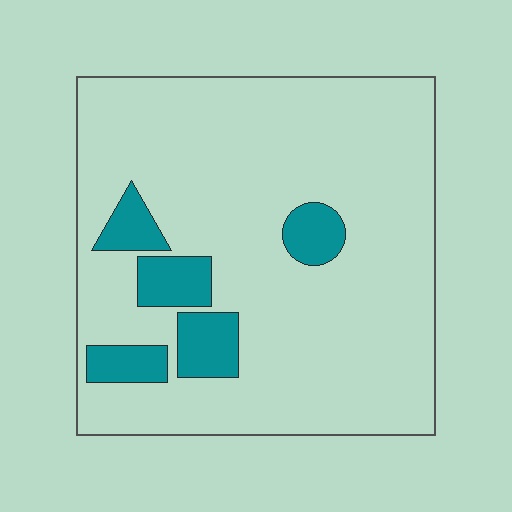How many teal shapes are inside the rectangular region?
5.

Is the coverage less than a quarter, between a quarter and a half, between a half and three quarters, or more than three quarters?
Less than a quarter.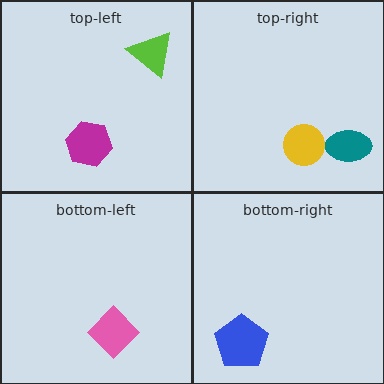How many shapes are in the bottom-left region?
1.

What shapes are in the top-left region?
The lime triangle, the magenta hexagon.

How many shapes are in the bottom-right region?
1.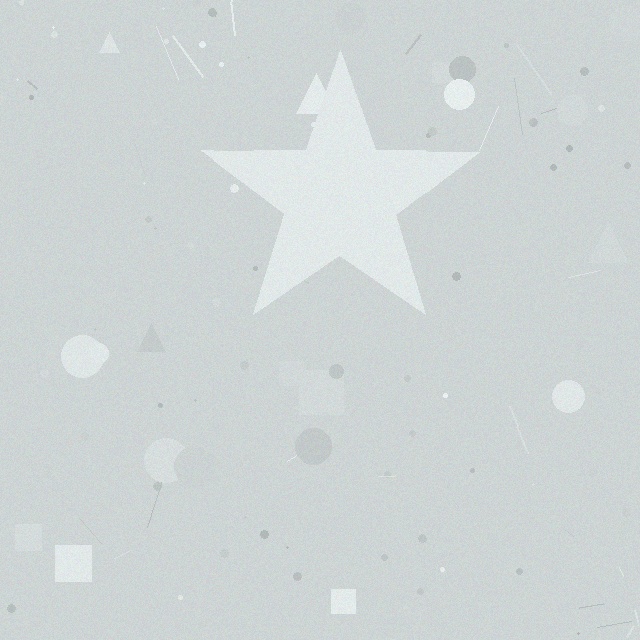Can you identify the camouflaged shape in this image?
The camouflaged shape is a star.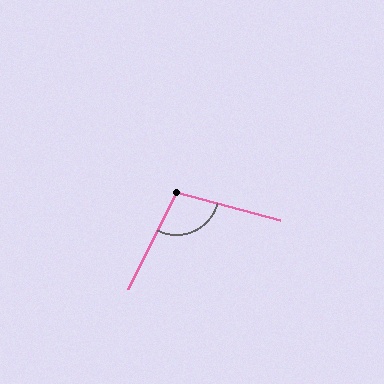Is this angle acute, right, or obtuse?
It is obtuse.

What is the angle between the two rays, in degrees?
Approximately 101 degrees.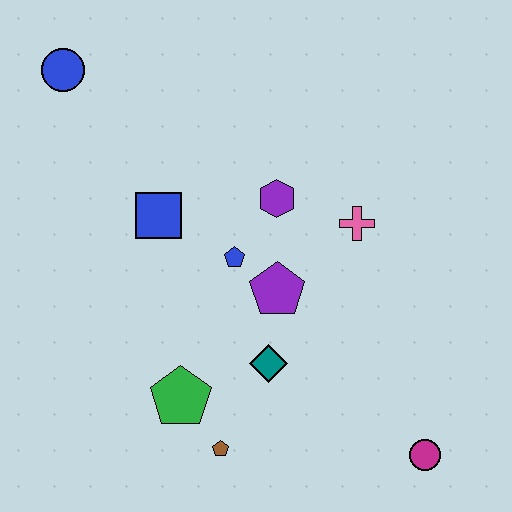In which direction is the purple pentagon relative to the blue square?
The purple pentagon is to the right of the blue square.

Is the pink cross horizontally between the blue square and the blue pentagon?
No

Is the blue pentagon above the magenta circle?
Yes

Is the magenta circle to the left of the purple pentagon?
No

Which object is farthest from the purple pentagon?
The blue circle is farthest from the purple pentagon.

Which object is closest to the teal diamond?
The purple pentagon is closest to the teal diamond.